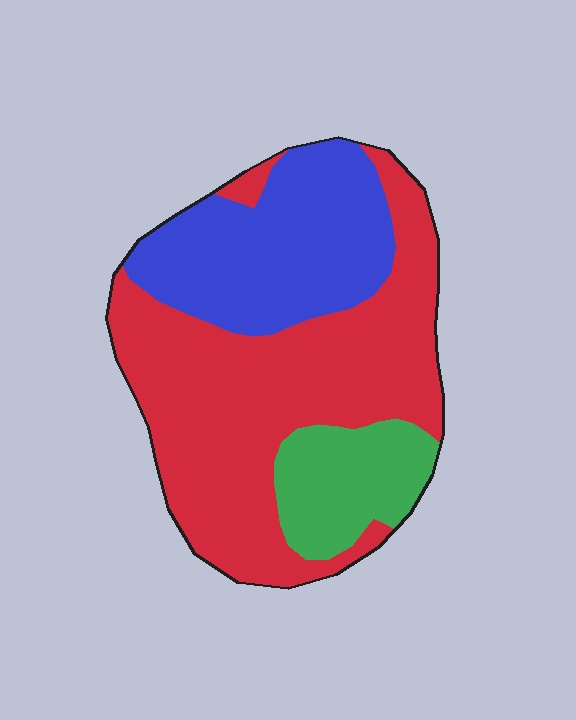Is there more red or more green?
Red.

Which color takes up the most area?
Red, at roughly 55%.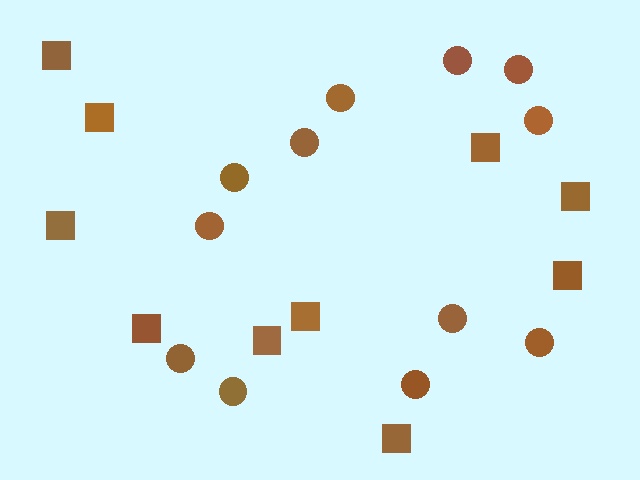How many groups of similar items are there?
There are 2 groups: one group of circles (12) and one group of squares (10).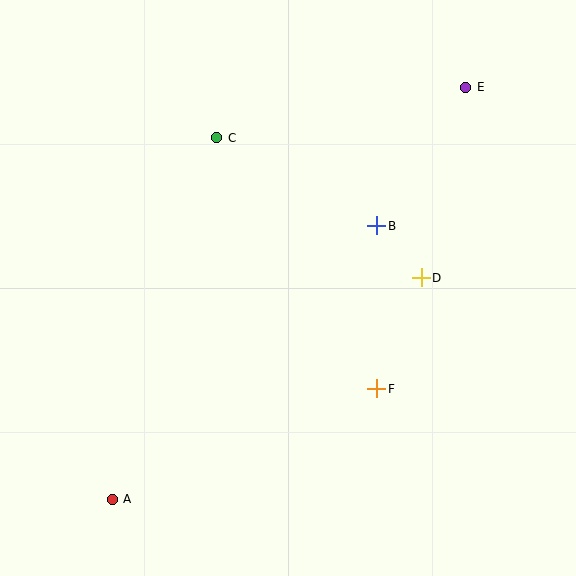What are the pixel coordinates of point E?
Point E is at (466, 87).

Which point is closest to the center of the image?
Point B at (377, 226) is closest to the center.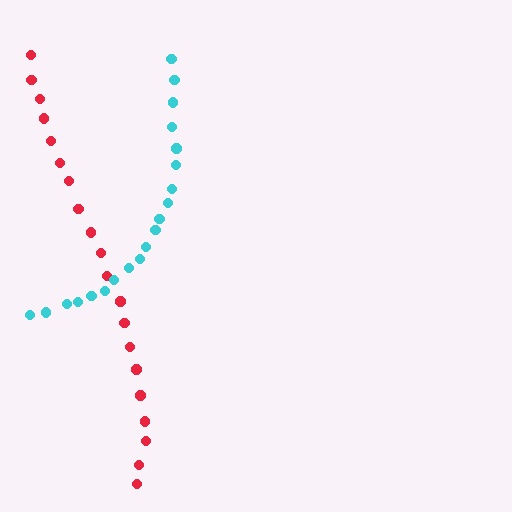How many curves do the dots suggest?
There are 2 distinct paths.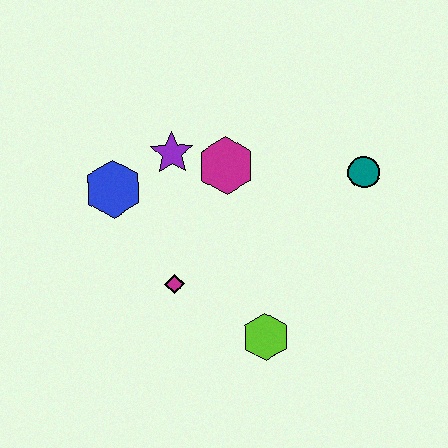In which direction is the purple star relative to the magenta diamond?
The purple star is above the magenta diamond.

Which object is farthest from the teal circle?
The blue hexagon is farthest from the teal circle.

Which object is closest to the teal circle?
The magenta hexagon is closest to the teal circle.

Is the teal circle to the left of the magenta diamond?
No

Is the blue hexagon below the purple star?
Yes